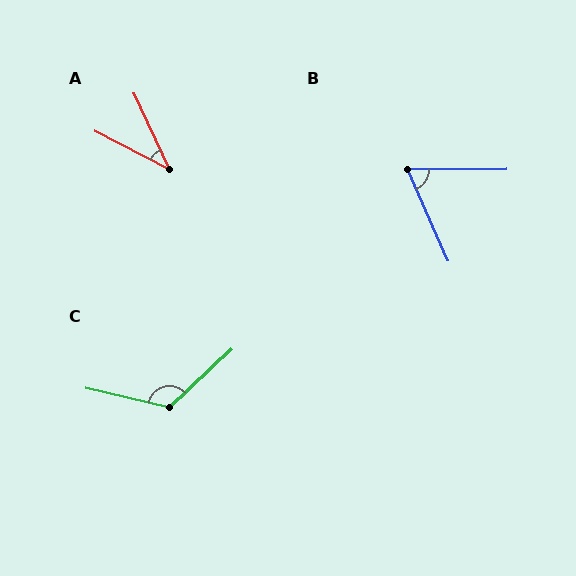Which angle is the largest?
C, at approximately 124 degrees.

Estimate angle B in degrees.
Approximately 66 degrees.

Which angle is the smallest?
A, at approximately 38 degrees.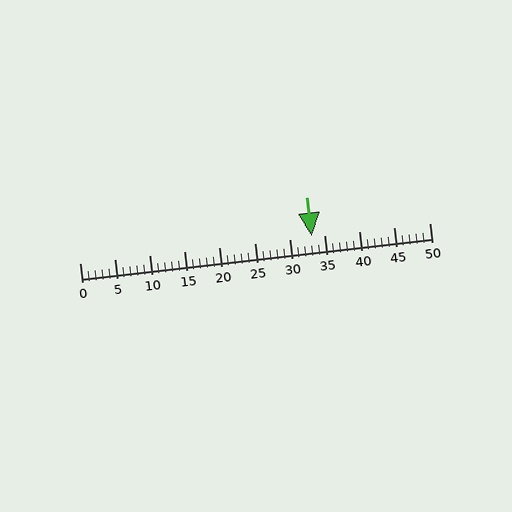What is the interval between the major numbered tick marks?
The major tick marks are spaced 5 units apart.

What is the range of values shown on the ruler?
The ruler shows values from 0 to 50.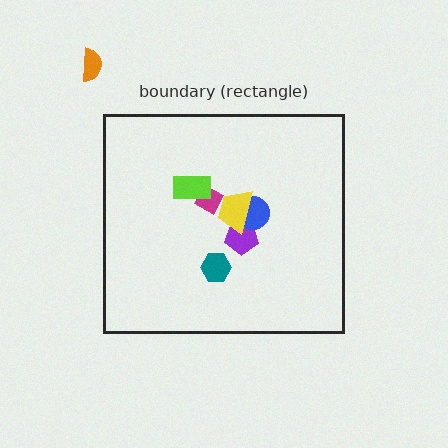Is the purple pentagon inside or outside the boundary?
Inside.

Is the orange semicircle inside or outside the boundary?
Outside.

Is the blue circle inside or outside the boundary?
Inside.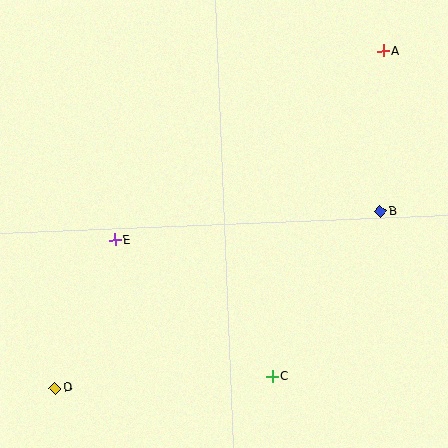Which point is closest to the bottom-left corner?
Point D is closest to the bottom-left corner.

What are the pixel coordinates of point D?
Point D is at (55, 388).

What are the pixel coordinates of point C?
Point C is at (272, 376).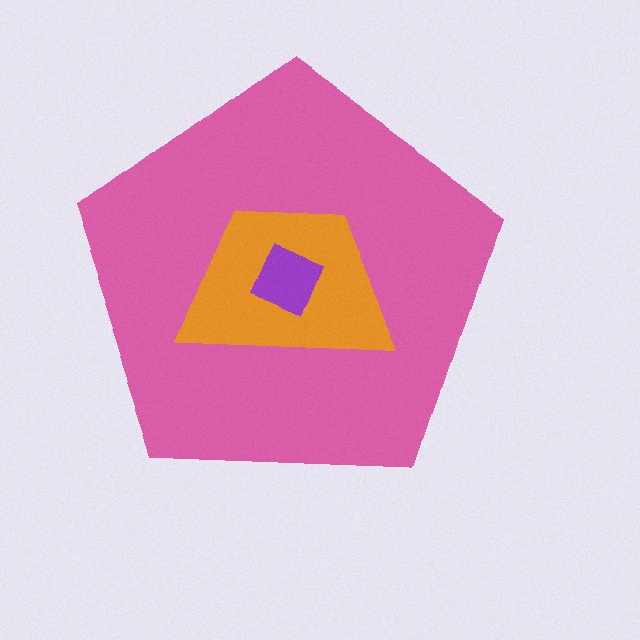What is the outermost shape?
The pink pentagon.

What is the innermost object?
The purple square.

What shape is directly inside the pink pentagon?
The orange trapezoid.